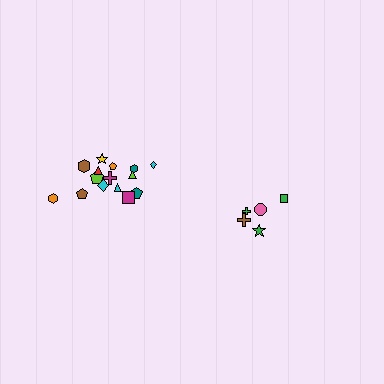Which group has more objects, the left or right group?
The left group.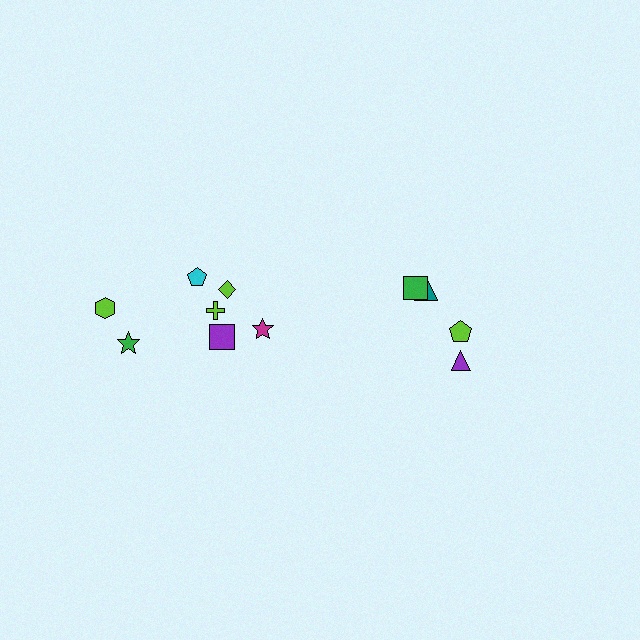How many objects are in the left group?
There are 7 objects.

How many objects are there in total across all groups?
There are 11 objects.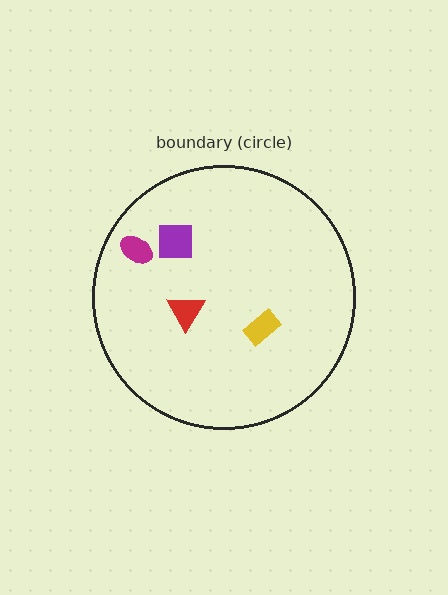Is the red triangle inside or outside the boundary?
Inside.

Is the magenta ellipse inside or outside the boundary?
Inside.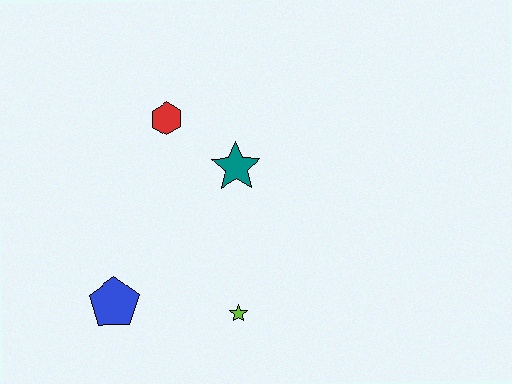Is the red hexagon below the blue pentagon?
No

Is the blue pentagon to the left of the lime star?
Yes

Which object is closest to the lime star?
The blue pentagon is closest to the lime star.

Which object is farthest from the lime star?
The red hexagon is farthest from the lime star.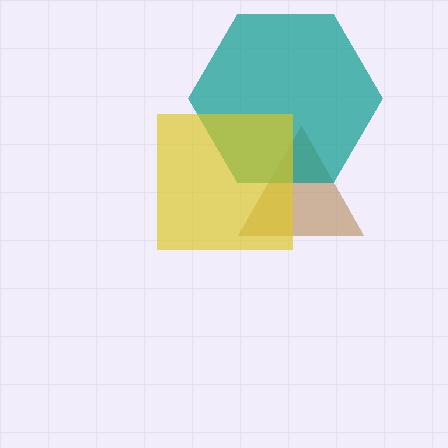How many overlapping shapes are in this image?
There are 3 overlapping shapes in the image.